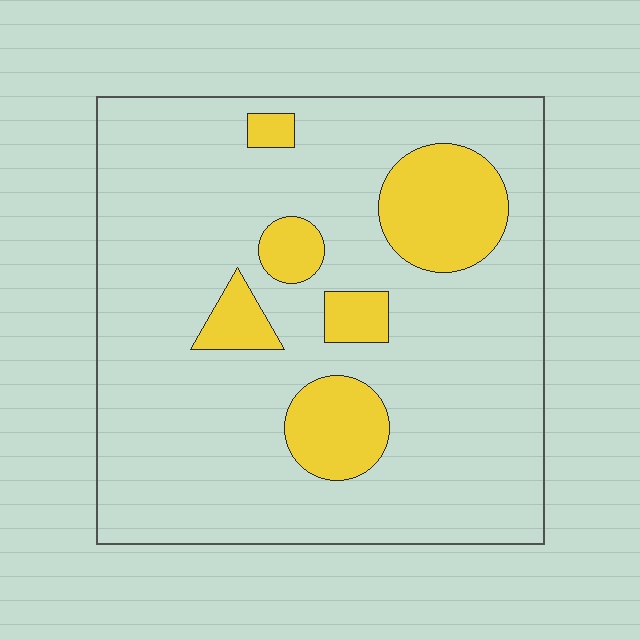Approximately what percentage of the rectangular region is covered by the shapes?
Approximately 15%.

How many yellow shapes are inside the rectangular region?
6.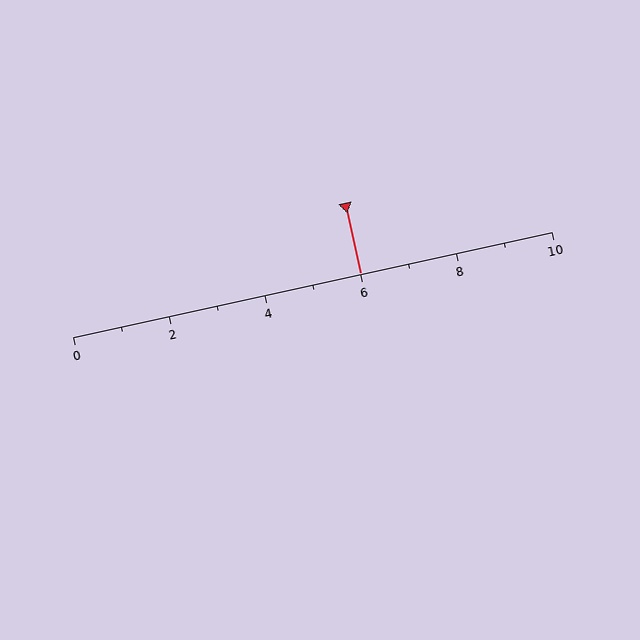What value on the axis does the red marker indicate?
The marker indicates approximately 6.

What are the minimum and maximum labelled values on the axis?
The axis runs from 0 to 10.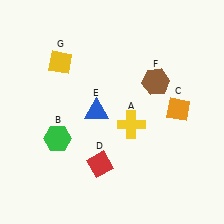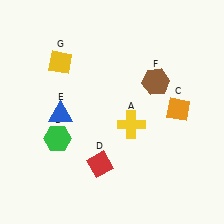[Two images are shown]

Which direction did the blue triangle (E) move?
The blue triangle (E) moved left.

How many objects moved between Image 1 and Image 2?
1 object moved between the two images.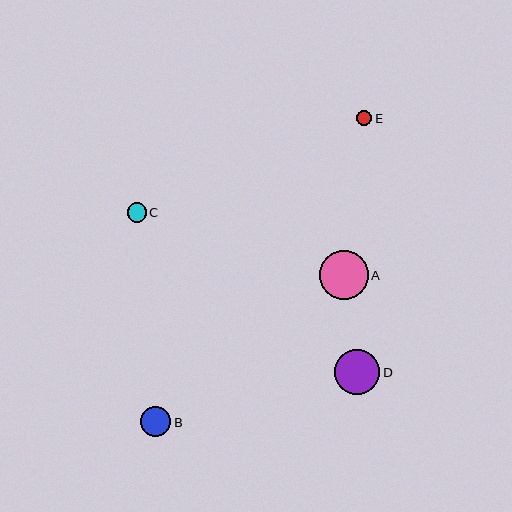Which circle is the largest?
Circle A is the largest with a size of approximately 49 pixels.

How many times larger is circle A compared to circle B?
Circle A is approximately 1.6 times the size of circle B.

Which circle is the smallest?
Circle E is the smallest with a size of approximately 15 pixels.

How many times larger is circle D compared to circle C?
Circle D is approximately 2.3 times the size of circle C.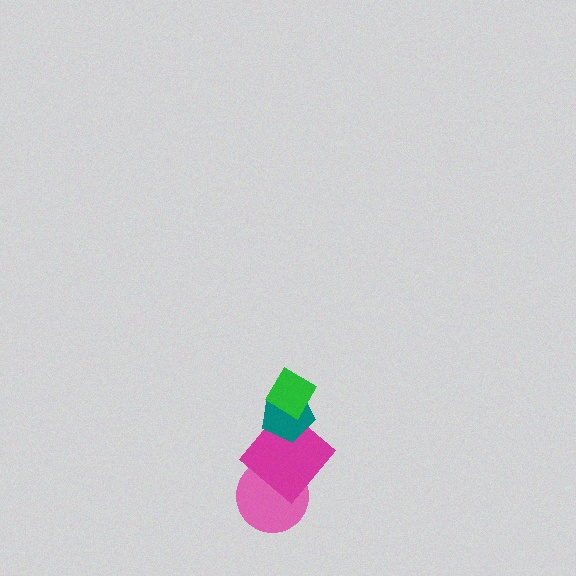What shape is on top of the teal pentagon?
The green diamond is on top of the teal pentagon.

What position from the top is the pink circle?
The pink circle is 4th from the top.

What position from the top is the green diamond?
The green diamond is 1st from the top.